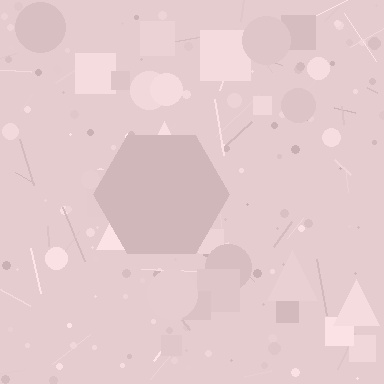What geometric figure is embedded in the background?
A hexagon is embedded in the background.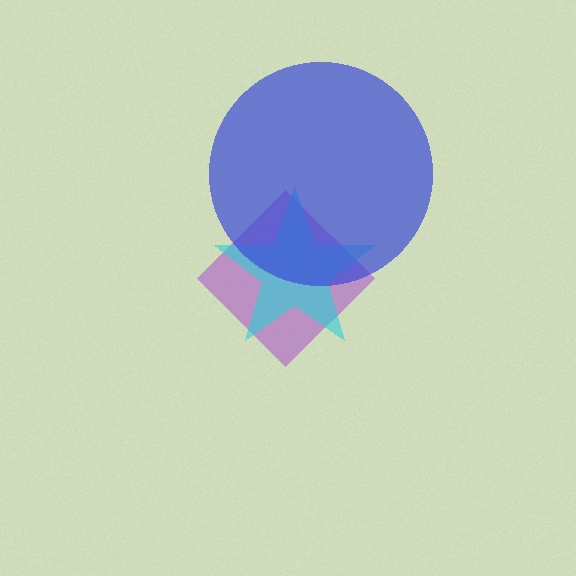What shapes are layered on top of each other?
The layered shapes are: a purple diamond, a cyan star, a blue circle.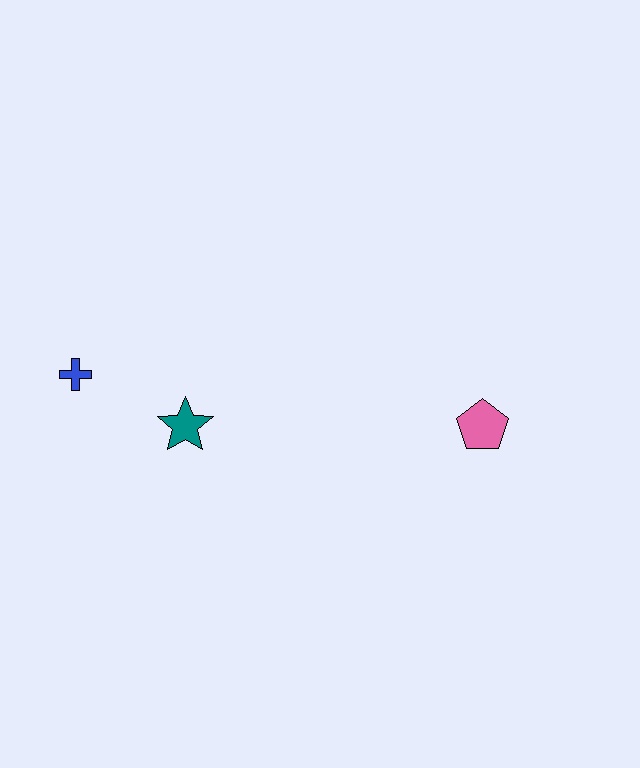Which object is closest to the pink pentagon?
The teal star is closest to the pink pentagon.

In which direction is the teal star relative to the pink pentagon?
The teal star is to the left of the pink pentagon.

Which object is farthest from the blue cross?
The pink pentagon is farthest from the blue cross.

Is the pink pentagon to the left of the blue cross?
No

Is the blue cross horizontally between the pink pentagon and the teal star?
No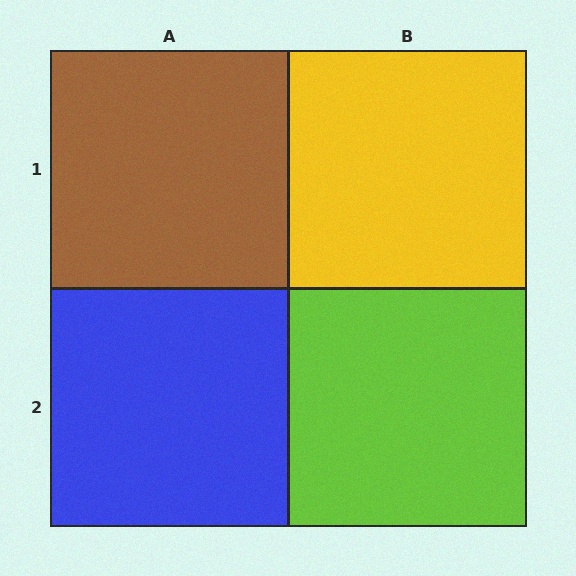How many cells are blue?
1 cell is blue.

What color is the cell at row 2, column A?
Blue.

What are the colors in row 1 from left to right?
Brown, yellow.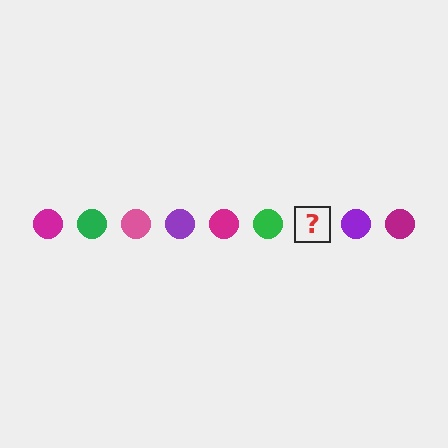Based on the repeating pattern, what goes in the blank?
The blank should be a pink circle.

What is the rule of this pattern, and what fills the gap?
The rule is that the pattern cycles through magenta, green, pink, purple circles. The gap should be filled with a pink circle.